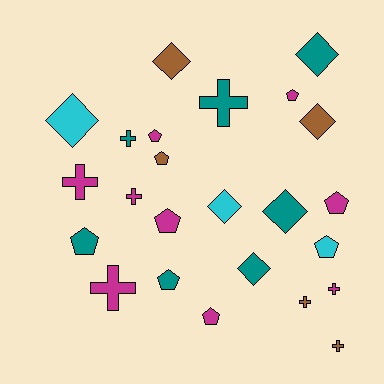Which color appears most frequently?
Magenta, with 9 objects.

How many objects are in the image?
There are 24 objects.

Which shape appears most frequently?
Pentagon, with 9 objects.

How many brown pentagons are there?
There is 1 brown pentagon.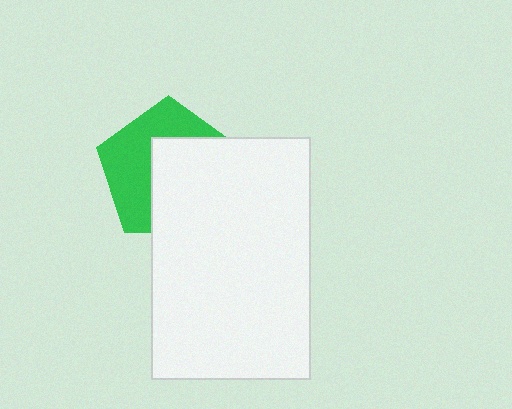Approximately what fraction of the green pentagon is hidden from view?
Roughly 53% of the green pentagon is hidden behind the white rectangle.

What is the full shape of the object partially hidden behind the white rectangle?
The partially hidden object is a green pentagon.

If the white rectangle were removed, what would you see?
You would see the complete green pentagon.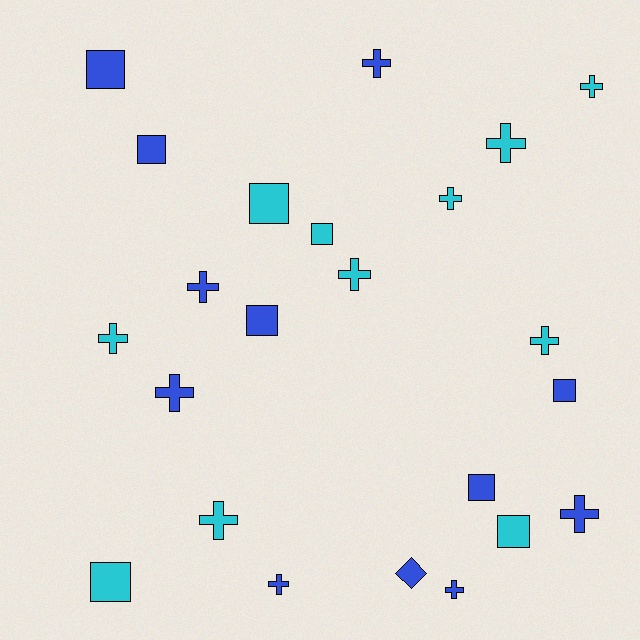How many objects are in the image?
There are 23 objects.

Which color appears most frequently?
Blue, with 12 objects.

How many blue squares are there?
There are 5 blue squares.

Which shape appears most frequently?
Cross, with 13 objects.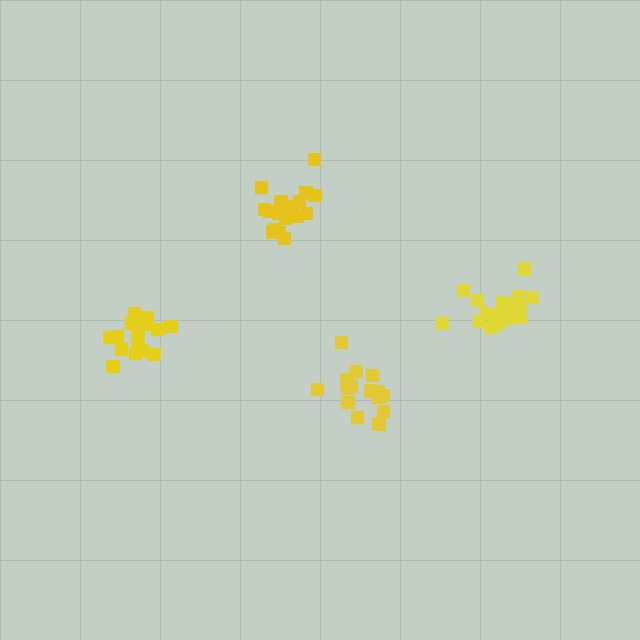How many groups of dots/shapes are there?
There are 4 groups.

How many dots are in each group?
Group 1: 18 dots, Group 2: 17 dots, Group 3: 17 dots, Group 4: 16 dots (68 total).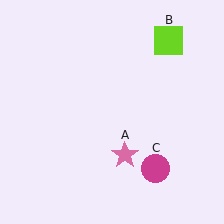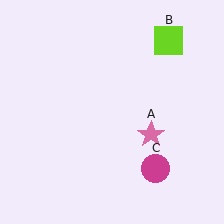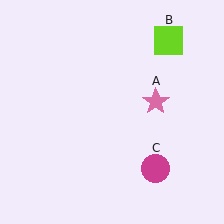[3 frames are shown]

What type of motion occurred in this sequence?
The pink star (object A) rotated counterclockwise around the center of the scene.